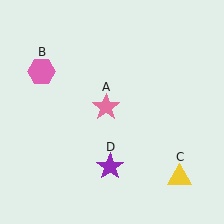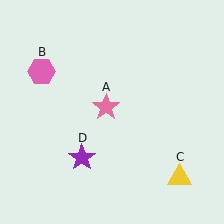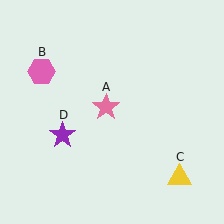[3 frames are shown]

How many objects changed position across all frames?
1 object changed position: purple star (object D).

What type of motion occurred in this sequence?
The purple star (object D) rotated clockwise around the center of the scene.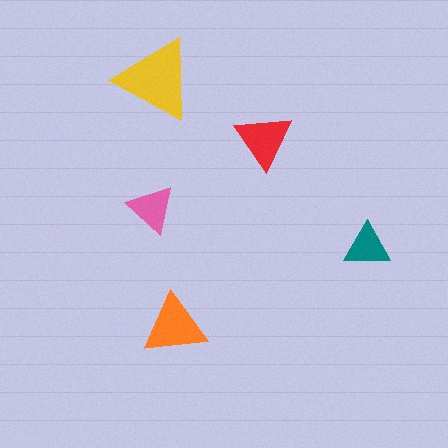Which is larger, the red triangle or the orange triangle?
The orange one.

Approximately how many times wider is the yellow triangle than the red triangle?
About 1.5 times wider.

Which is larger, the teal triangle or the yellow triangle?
The yellow one.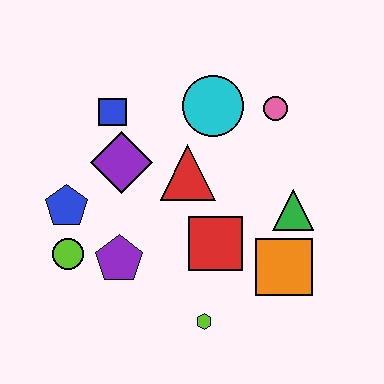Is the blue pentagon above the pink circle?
No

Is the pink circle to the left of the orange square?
Yes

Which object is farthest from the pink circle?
The lime circle is farthest from the pink circle.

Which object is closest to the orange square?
The green triangle is closest to the orange square.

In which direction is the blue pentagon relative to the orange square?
The blue pentagon is to the left of the orange square.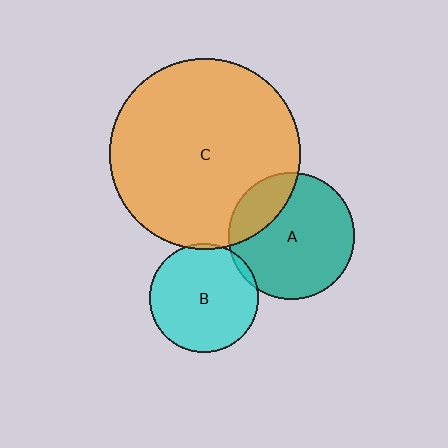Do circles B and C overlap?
Yes.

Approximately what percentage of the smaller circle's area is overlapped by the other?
Approximately 5%.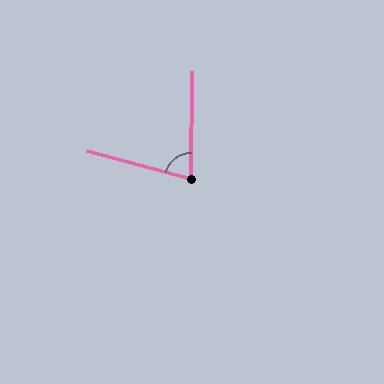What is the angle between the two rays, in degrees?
Approximately 76 degrees.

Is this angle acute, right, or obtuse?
It is acute.